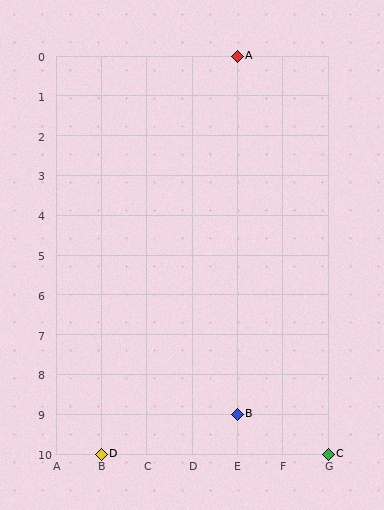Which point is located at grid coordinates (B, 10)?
Point D is at (B, 10).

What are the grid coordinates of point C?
Point C is at grid coordinates (G, 10).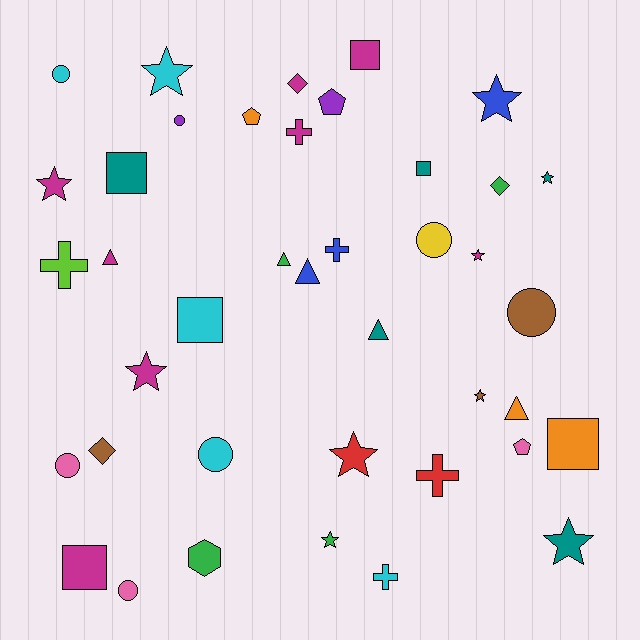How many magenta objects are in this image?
There are 8 magenta objects.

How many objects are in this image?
There are 40 objects.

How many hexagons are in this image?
There is 1 hexagon.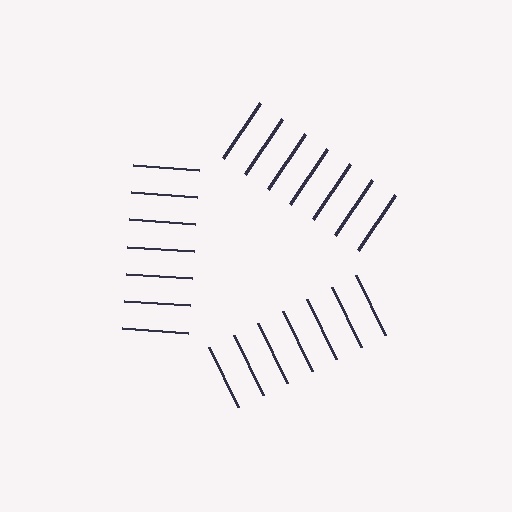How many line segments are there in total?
21 — 7 along each of the 3 edges.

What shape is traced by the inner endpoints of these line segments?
An illusory triangle — the line segments terminate on its edges but no continuous stroke is drawn.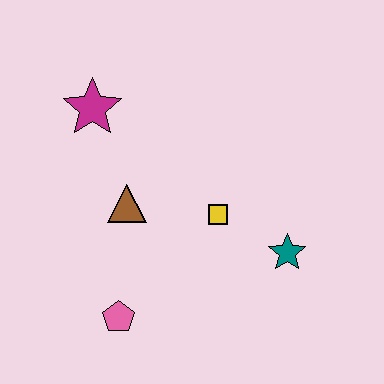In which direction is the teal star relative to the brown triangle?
The teal star is to the right of the brown triangle.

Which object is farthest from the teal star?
The magenta star is farthest from the teal star.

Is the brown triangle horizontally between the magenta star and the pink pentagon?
No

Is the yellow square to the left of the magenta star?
No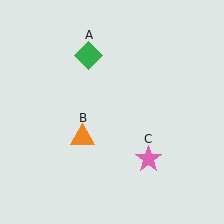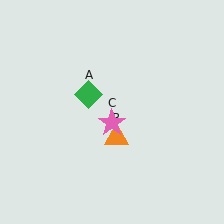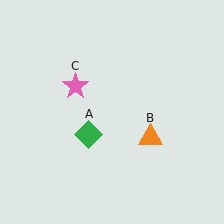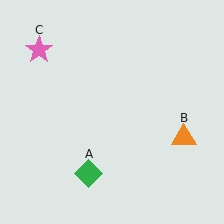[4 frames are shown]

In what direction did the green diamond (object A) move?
The green diamond (object A) moved down.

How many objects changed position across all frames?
3 objects changed position: green diamond (object A), orange triangle (object B), pink star (object C).